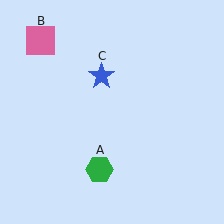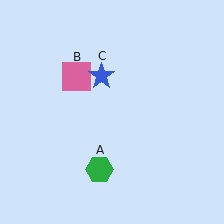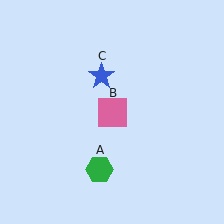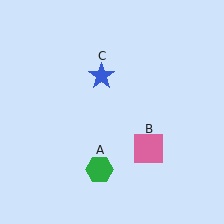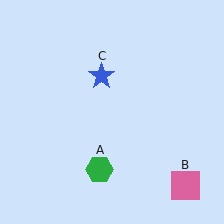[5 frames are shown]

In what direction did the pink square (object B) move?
The pink square (object B) moved down and to the right.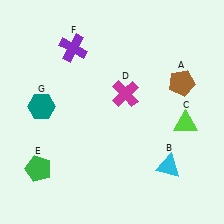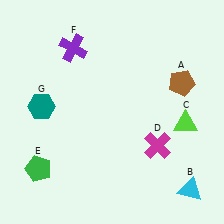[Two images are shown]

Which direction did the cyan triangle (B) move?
The cyan triangle (B) moved down.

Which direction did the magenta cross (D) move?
The magenta cross (D) moved down.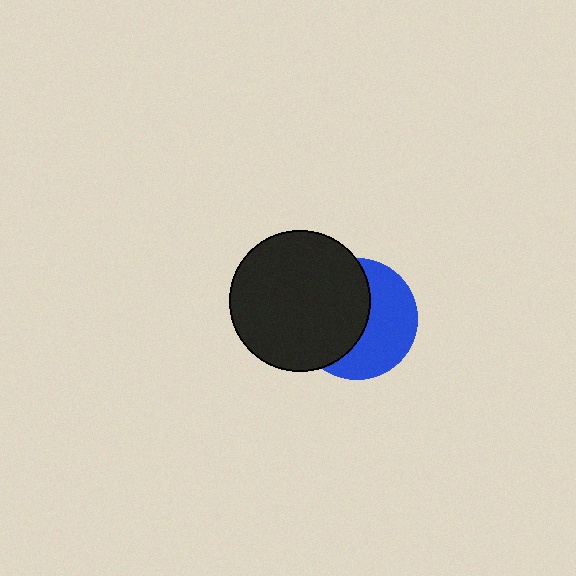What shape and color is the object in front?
The object in front is a black circle.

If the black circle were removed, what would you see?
You would see the complete blue circle.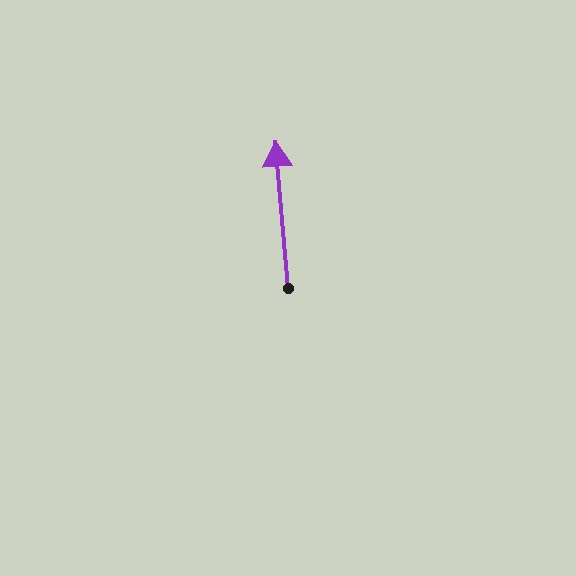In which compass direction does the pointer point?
North.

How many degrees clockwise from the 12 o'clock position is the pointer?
Approximately 355 degrees.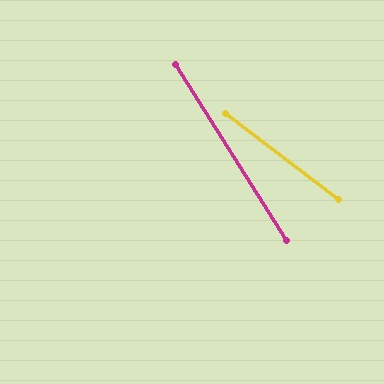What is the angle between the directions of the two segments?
Approximately 21 degrees.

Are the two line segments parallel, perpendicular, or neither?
Neither parallel nor perpendicular — they differ by about 21°.